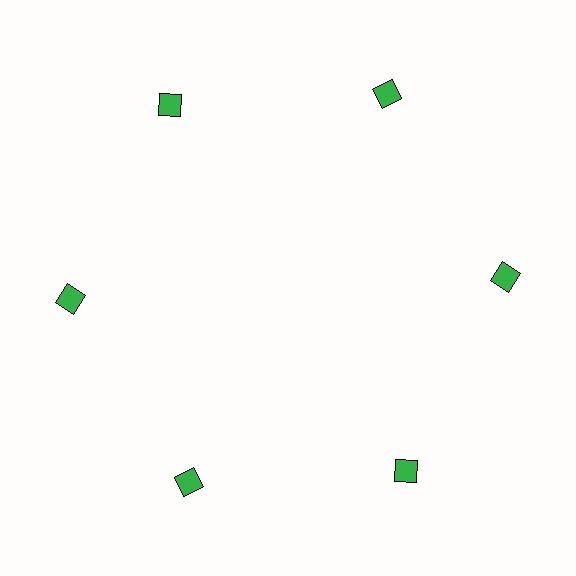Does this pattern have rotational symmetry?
Yes, this pattern has 6-fold rotational symmetry. It looks the same after rotating 60 degrees around the center.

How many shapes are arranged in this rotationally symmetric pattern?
There are 6 shapes, arranged in 6 groups of 1.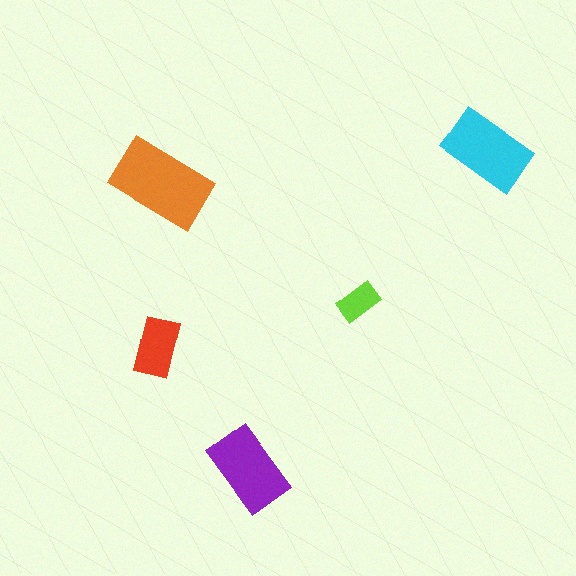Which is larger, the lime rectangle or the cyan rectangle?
The cyan one.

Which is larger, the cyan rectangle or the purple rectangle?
The cyan one.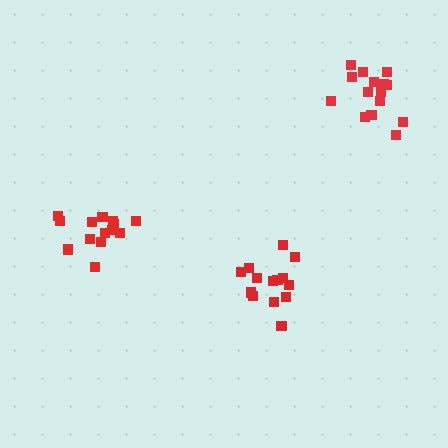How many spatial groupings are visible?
There are 3 spatial groupings.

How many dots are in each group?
Group 1: 14 dots, Group 2: 15 dots, Group 3: 15 dots (44 total).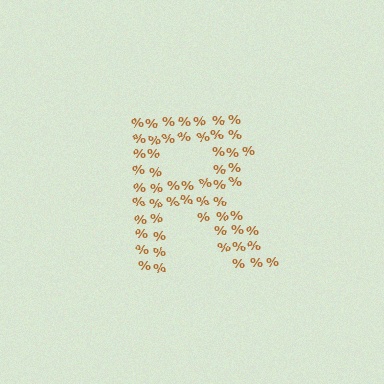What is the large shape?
The large shape is the letter R.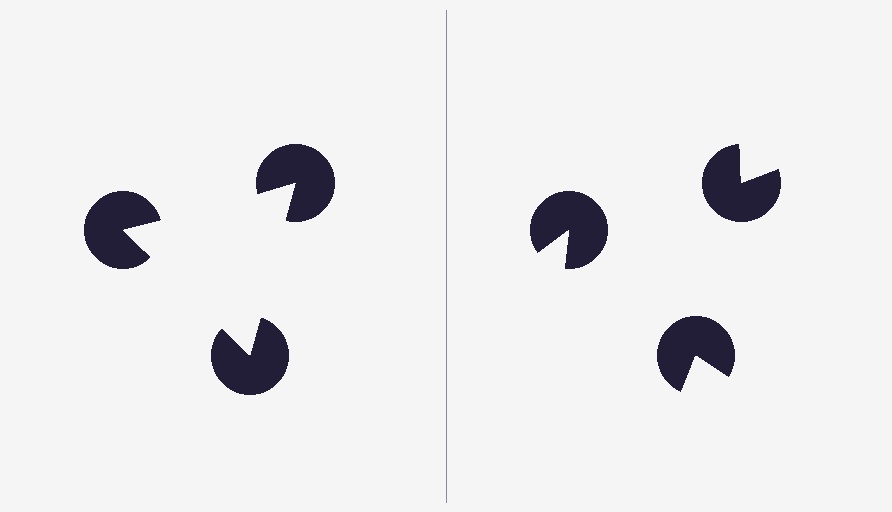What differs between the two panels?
The pac-man discs are positioned identically on both sides; only the wedge orientations differ. On the left they align to a triangle; on the right they are misaligned.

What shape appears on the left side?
An illusory triangle.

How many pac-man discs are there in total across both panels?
6 — 3 on each side.